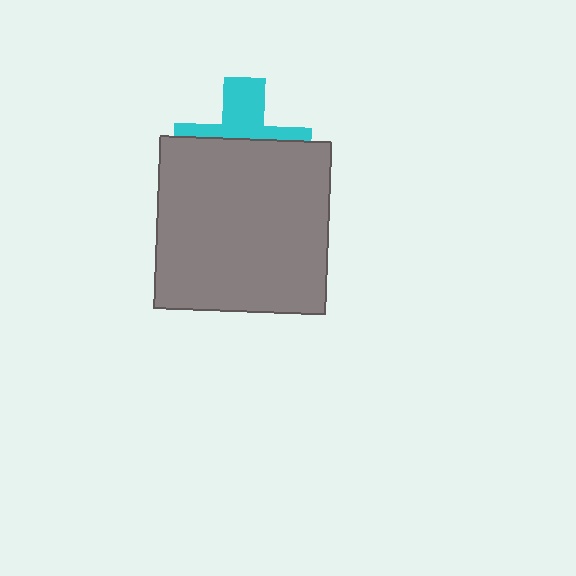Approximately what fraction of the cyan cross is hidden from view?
Roughly 63% of the cyan cross is hidden behind the gray square.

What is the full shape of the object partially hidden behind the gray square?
The partially hidden object is a cyan cross.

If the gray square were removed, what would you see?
You would see the complete cyan cross.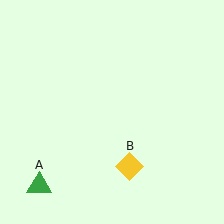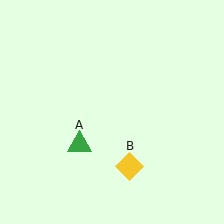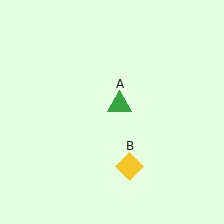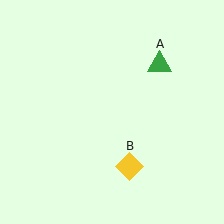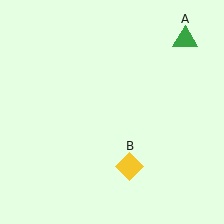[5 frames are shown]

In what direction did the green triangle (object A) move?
The green triangle (object A) moved up and to the right.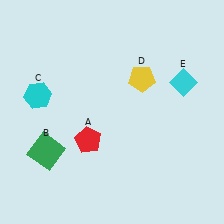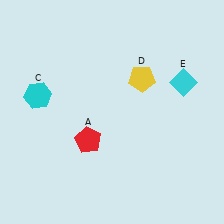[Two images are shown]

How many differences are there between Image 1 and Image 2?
There is 1 difference between the two images.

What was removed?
The green square (B) was removed in Image 2.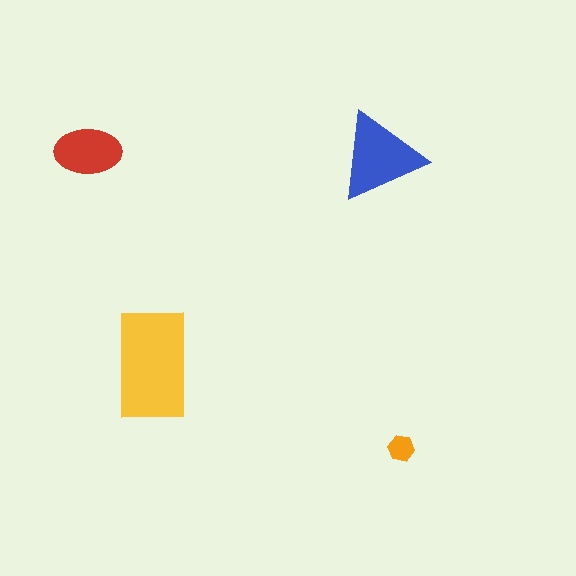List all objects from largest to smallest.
The yellow rectangle, the blue triangle, the red ellipse, the orange hexagon.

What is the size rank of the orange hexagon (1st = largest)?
4th.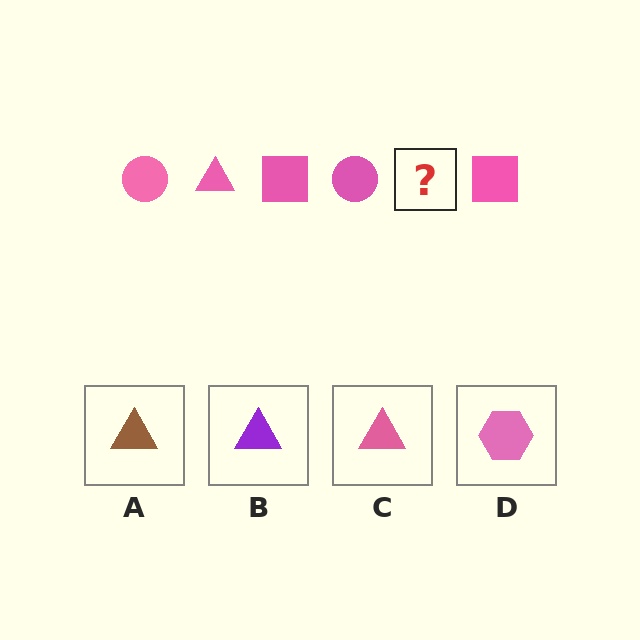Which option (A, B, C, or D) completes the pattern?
C.